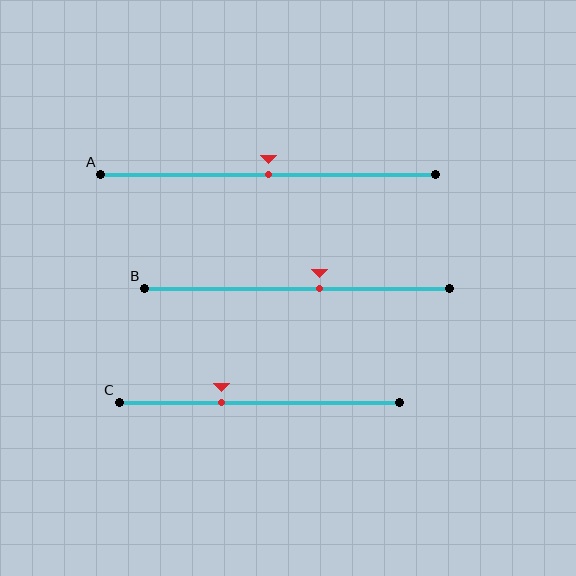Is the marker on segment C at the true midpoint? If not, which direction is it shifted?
No, the marker on segment C is shifted to the left by about 14% of the segment length.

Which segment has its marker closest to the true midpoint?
Segment A has its marker closest to the true midpoint.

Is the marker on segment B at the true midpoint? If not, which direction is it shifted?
No, the marker on segment B is shifted to the right by about 7% of the segment length.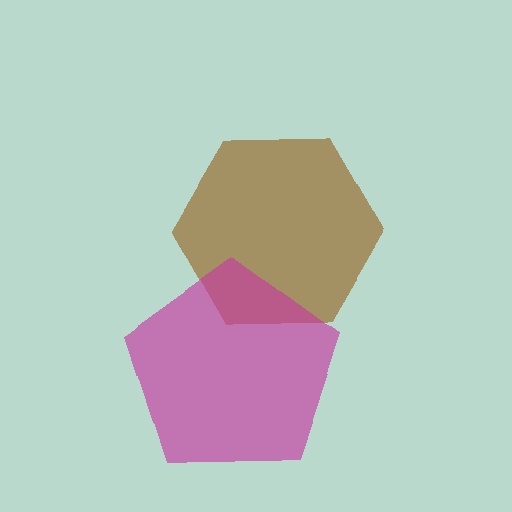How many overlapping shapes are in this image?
There are 2 overlapping shapes in the image.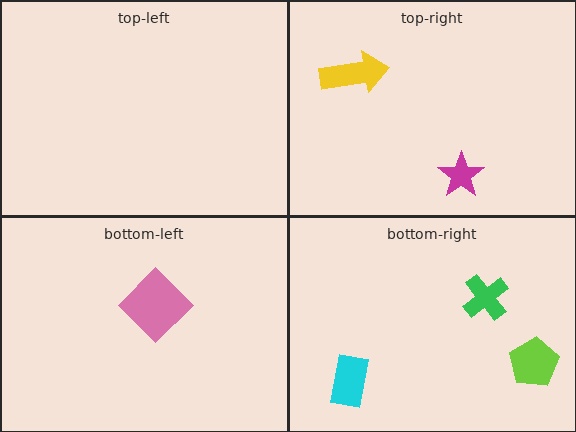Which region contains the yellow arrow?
The top-right region.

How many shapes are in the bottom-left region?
1.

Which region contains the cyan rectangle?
The bottom-right region.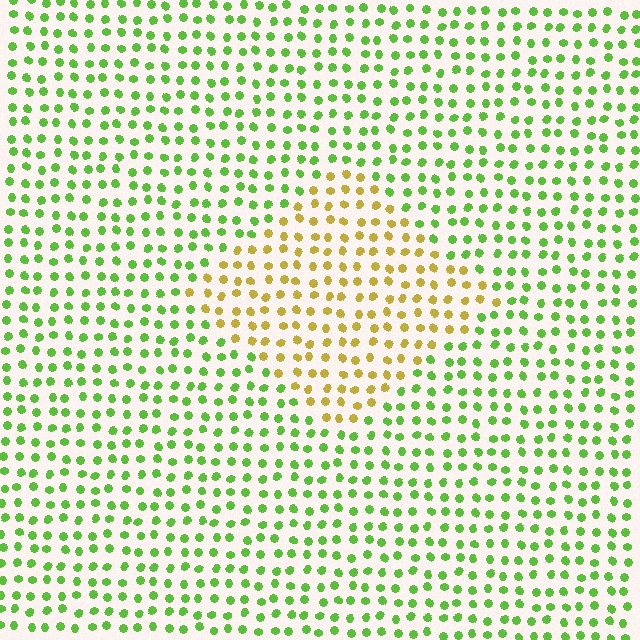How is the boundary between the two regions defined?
The boundary is defined purely by a slight shift in hue (about 55 degrees). Spacing, size, and orientation are identical on both sides.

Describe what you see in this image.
The image is filled with small lime elements in a uniform arrangement. A diamond-shaped region is visible where the elements are tinted to a slightly different hue, forming a subtle color boundary.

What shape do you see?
I see a diamond.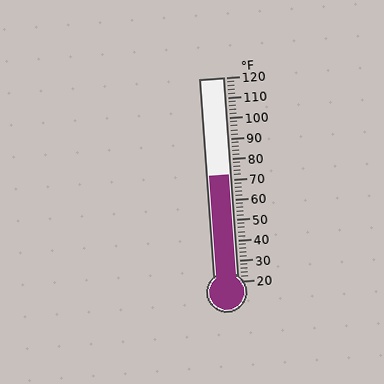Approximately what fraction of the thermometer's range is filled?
The thermometer is filled to approximately 50% of its range.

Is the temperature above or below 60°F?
The temperature is above 60°F.